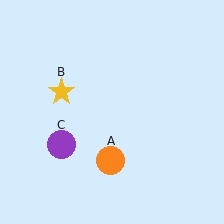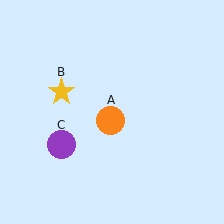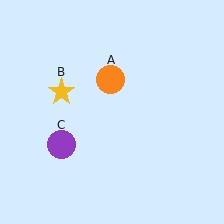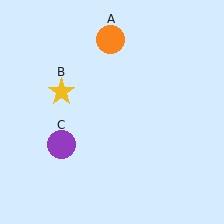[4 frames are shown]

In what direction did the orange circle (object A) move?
The orange circle (object A) moved up.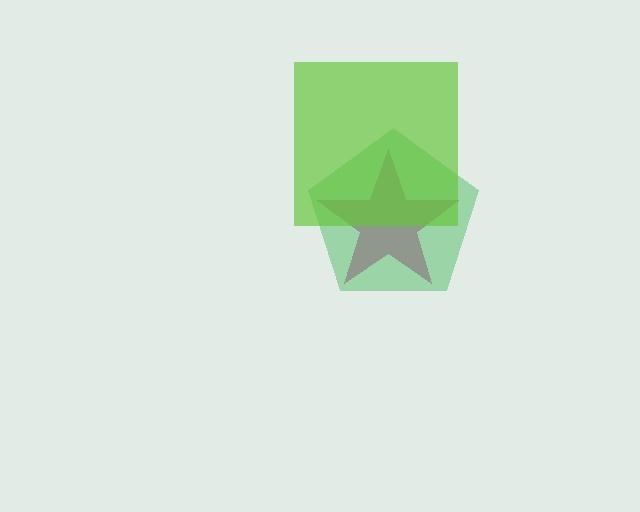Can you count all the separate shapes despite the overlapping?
Yes, there are 3 separate shapes.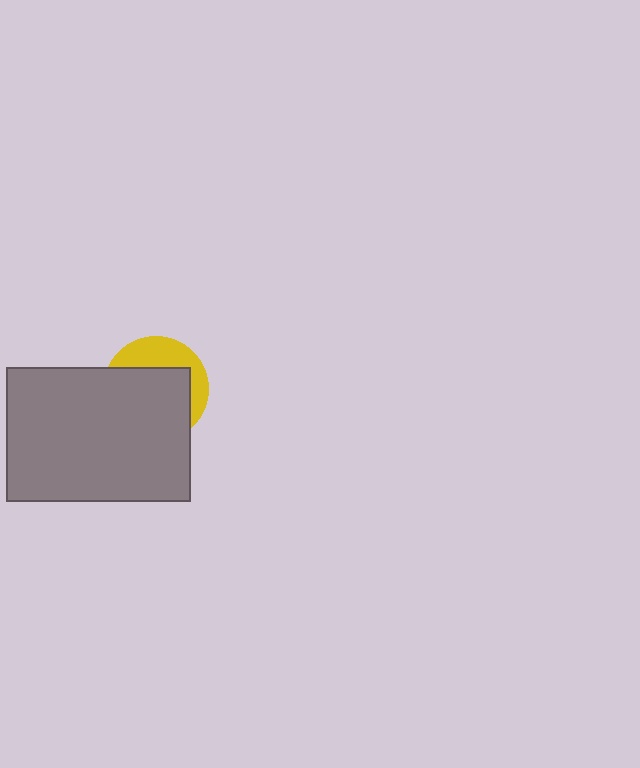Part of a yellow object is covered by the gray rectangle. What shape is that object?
It is a circle.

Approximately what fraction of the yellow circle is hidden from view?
Roughly 66% of the yellow circle is hidden behind the gray rectangle.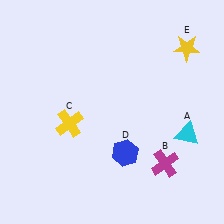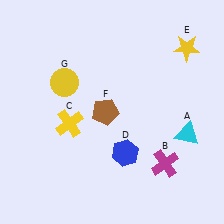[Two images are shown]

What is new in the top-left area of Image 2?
A brown pentagon (F) was added in the top-left area of Image 2.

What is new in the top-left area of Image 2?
A yellow circle (G) was added in the top-left area of Image 2.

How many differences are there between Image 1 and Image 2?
There are 2 differences between the two images.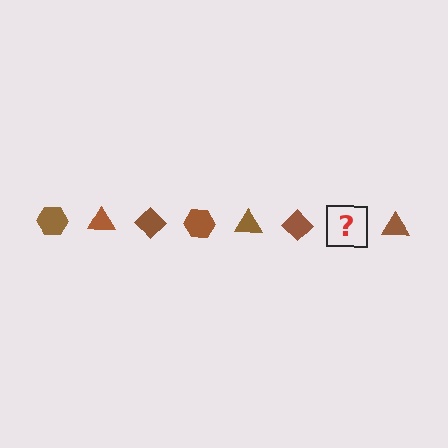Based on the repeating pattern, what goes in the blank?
The blank should be a brown hexagon.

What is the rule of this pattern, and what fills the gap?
The rule is that the pattern cycles through hexagon, triangle, diamond shapes in brown. The gap should be filled with a brown hexagon.